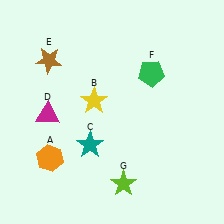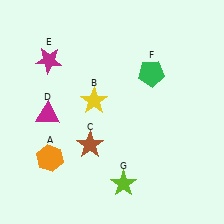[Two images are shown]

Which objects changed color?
C changed from teal to brown. E changed from brown to magenta.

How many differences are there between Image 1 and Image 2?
There are 2 differences between the two images.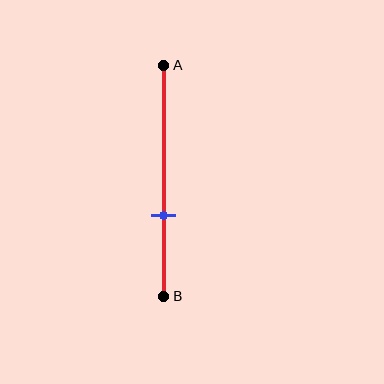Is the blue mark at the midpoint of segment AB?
No, the mark is at about 65% from A, not at the 50% midpoint.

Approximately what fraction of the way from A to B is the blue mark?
The blue mark is approximately 65% of the way from A to B.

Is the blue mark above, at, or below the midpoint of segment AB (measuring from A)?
The blue mark is below the midpoint of segment AB.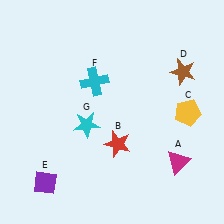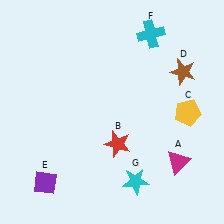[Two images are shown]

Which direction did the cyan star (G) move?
The cyan star (G) moved down.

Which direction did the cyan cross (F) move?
The cyan cross (F) moved right.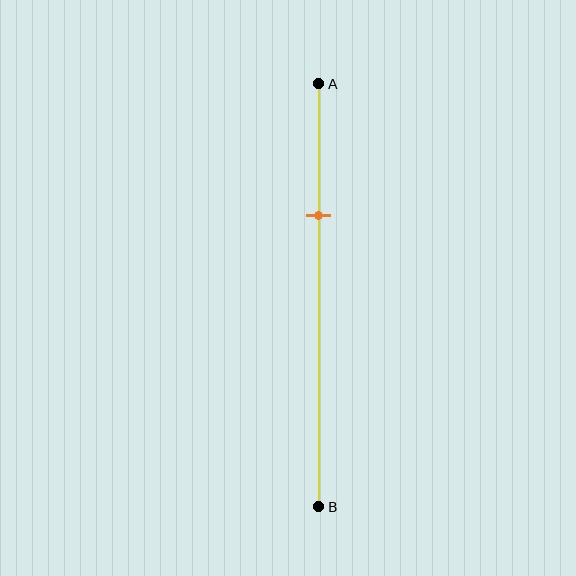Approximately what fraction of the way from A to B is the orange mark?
The orange mark is approximately 30% of the way from A to B.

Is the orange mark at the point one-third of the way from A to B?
Yes, the mark is approximately at the one-third point.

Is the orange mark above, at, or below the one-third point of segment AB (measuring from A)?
The orange mark is approximately at the one-third point of segment AB.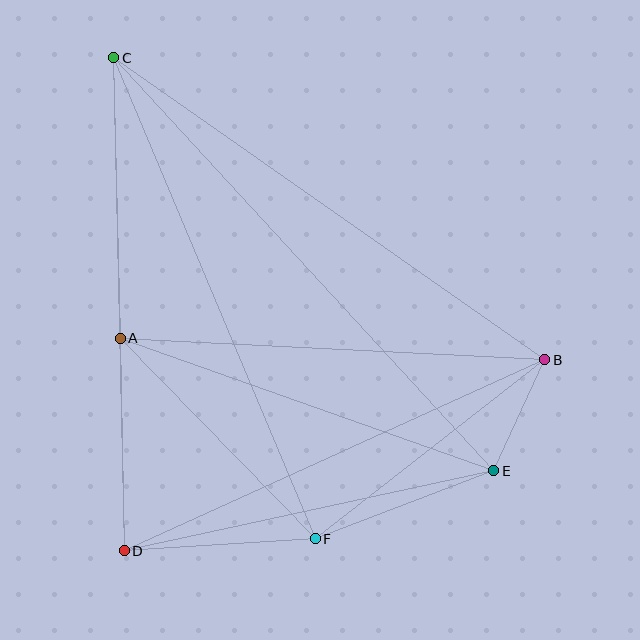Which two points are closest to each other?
Points B and E are closest to each other.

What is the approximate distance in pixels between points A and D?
The distance between A and D is approximately 212 pixels.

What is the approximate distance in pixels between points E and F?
The distance between E and F is approximately 191 pixels.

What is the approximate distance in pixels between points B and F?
The distance between B and F is approximately 291 pixels.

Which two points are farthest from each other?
Points C and E are farthest from each other.